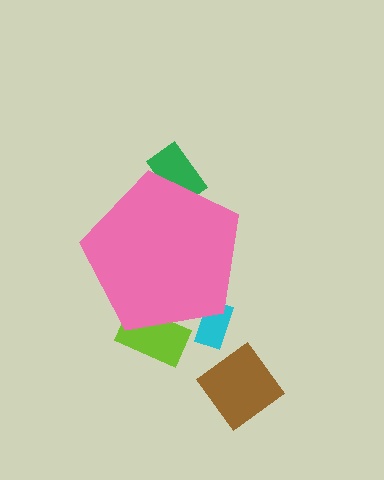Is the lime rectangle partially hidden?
Yes, the lime rectangle is partially hidden behind the pink pentagon.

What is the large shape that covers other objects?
A pink pentagon.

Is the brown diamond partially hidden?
No, the brown diamond is fully visible.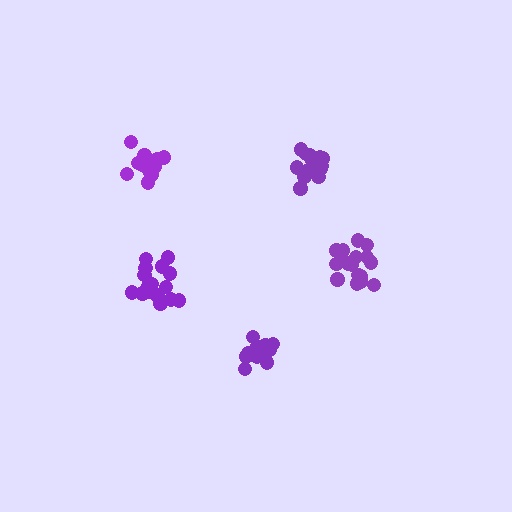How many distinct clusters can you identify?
There are 5 distinct clusters.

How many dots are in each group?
Group 1: 19 dots, Group 2: 15 dots, Group 3: 15 dots, Group 4: 16 dots, Group 5: 15 dots (80 total).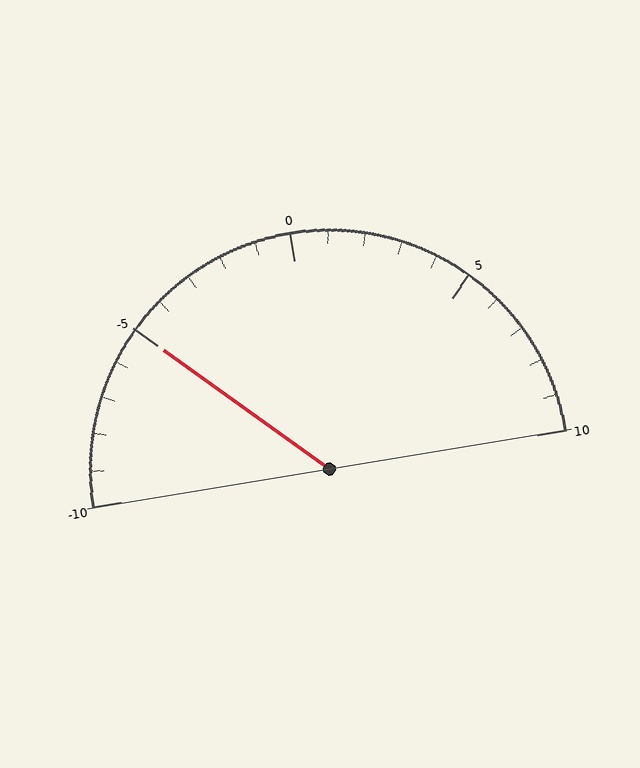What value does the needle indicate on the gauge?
The needle indicates approximately -5.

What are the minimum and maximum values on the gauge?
The gauge ranges from -10 to 10.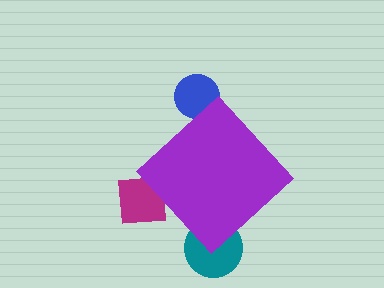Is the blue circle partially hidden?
Yes, the blue circle is partially hidden behind the purple diamond.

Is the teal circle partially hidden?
Yes, the teal circle is partially hidden behind the purple diamond.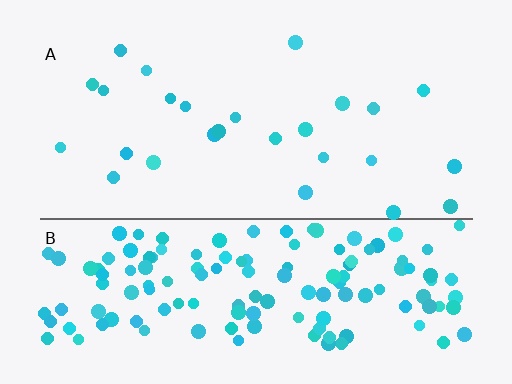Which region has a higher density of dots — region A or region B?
B (the bottom).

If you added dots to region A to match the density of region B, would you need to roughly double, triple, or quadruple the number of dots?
Approximately quadruple.